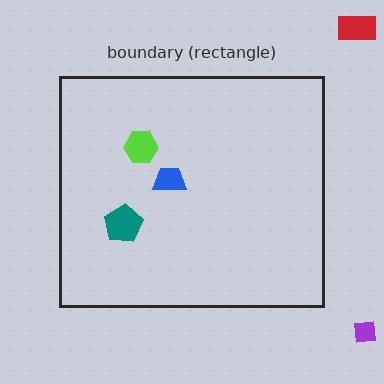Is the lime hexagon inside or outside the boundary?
Inside.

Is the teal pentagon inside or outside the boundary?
Inside.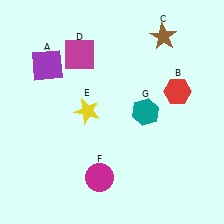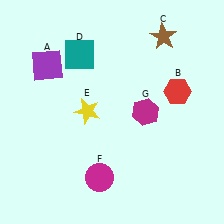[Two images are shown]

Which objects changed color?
D changed from magenta to teal. G changed from teal to magenta.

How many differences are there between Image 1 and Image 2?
There are 2 differences between the two images.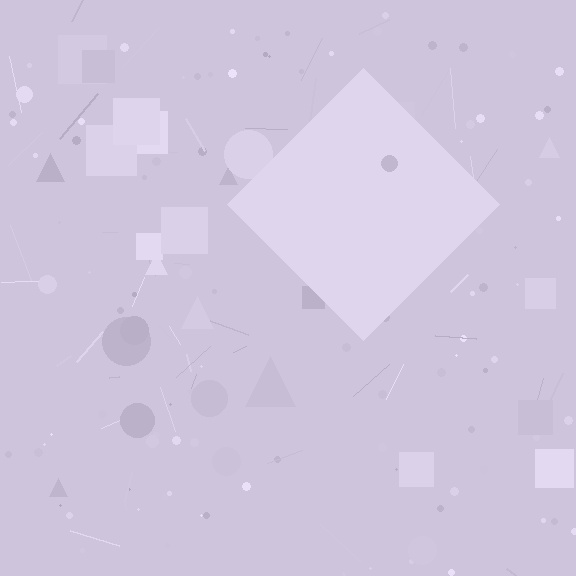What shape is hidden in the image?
A diamond is hidden in the image.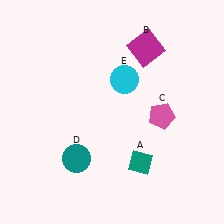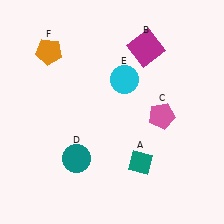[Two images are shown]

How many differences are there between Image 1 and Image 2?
There is 1 difference between the two images.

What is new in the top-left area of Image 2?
An orange pentagon (F) was added in the top-left area of Image 2.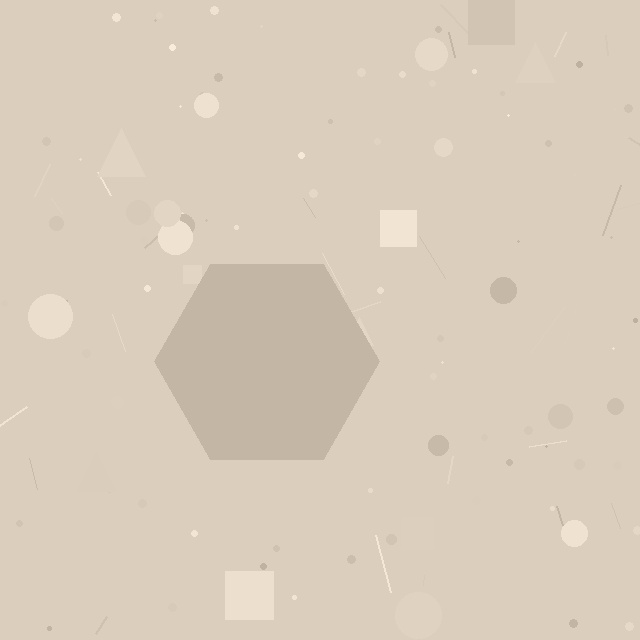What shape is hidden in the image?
A hexagon is hidden in the image.